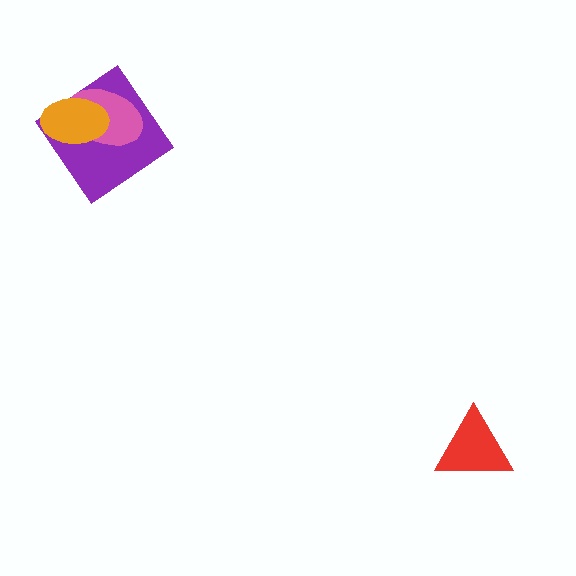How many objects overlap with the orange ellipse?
2 objects overlap with the orange ellipse.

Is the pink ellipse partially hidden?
Yes, it is partially covered by another shape.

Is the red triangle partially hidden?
No, no other shape covers it.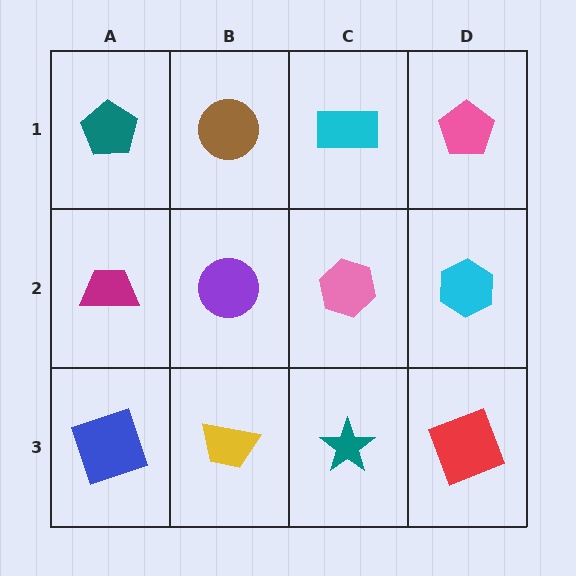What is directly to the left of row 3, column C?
A yellow trapezoid.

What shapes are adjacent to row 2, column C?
A cyan rectangle (row 1, column C), a teal star (row 3, column C), a purple circle (row 2, column B), a cyan hexagon (row 2, column D).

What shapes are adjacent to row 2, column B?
A brown circle (row 1, column B), a yellow trapezoid (row 3, column B), a magenta trapezoid (row 2, column A), a pink hexagon (row 2, column C).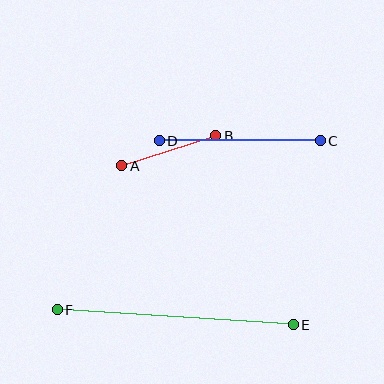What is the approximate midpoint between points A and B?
The midpoint is at approximately (169, 151) pixels.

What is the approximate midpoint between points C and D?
The midpoint is at approximately (240, 141) pixels.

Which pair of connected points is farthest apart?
Points E and F are farthest apart.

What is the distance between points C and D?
The distance is approximately 161 pixels.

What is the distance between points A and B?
The distance is approximately 99 pixels.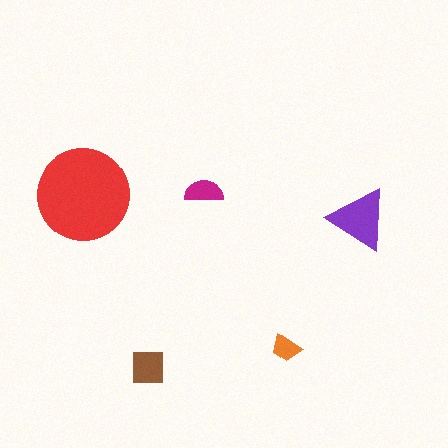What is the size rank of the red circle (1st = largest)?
1st.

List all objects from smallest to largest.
The orange trapezoid, the magenta semicircle, the brown square, the purple triangle, the red circle.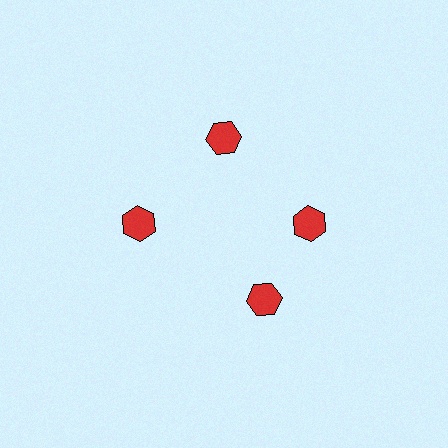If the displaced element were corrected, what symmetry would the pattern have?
It would have 4-fold rotational symmetry — the pattern would map onto itself every 90 degrees.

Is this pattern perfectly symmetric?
No. The 4 red hexagons are arranged in a ring, but one element near the 6 o'clock position is rotated out of alignment along the ring, breaking the 4-fold rotational symmetry.